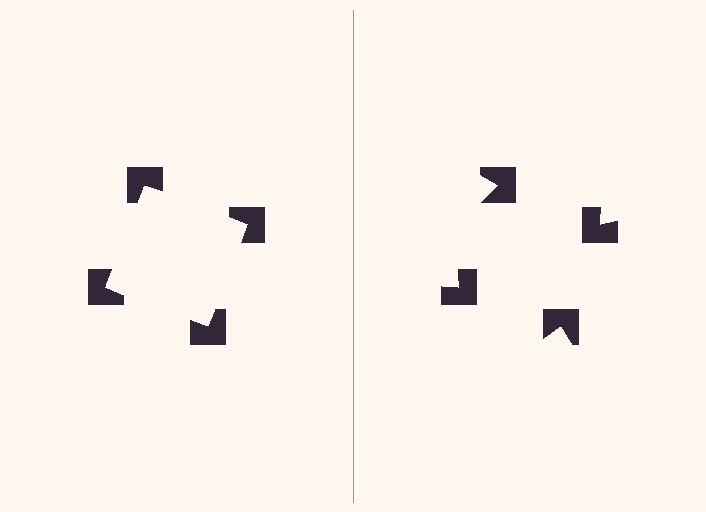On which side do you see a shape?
An illusory square appears on the left side. On the right side the wedge cuts are rotated, so no coherent shape forms.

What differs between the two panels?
The notched squares are positioned identically on both sides; only the wedge orientations differ. On the left they align to a square; on the right they are misaligned.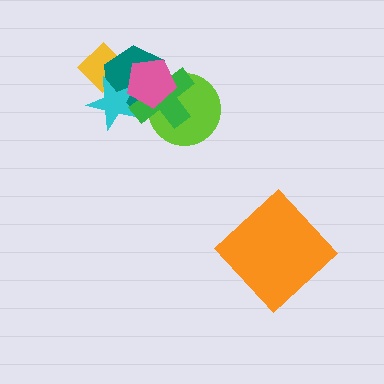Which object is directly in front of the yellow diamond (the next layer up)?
The teal hexagon is directly in front of the yellow diamond.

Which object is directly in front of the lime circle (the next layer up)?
The green cross is directly in front of the lime circle.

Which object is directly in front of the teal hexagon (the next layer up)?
The cyan star is directly in front of the teal hexagon.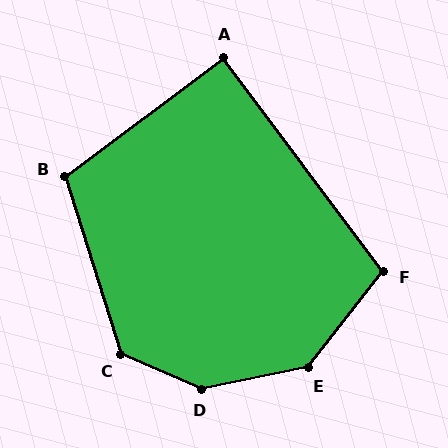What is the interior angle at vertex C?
Approximately 131 degrees (obtuse).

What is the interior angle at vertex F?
Approximately 105 degrees (obtuse).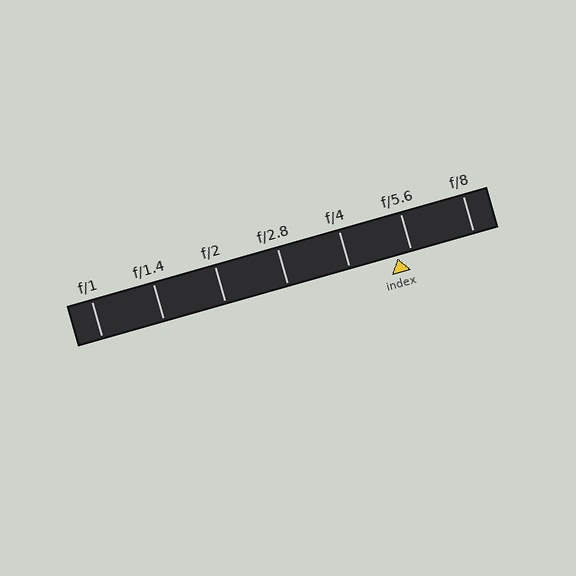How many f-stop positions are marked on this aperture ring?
There are 7 f-stop positions marked.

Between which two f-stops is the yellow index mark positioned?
The index mark is between f/4 and f/5.6.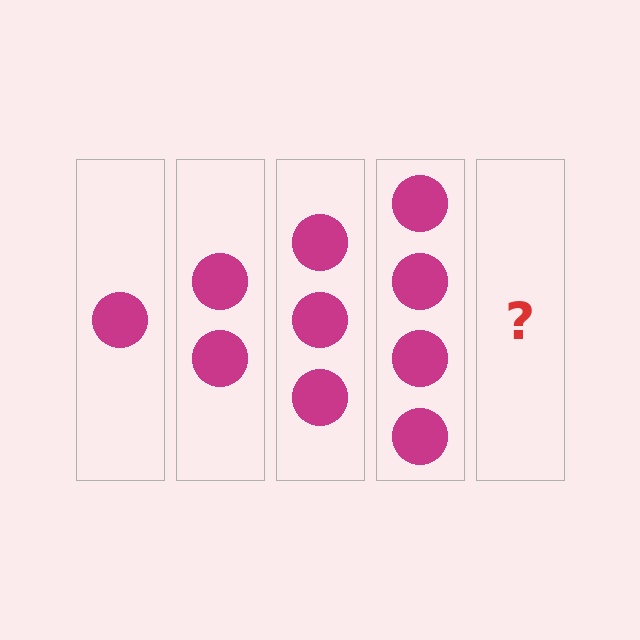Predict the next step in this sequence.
The next step is 5 circles.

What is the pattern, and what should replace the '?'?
The pattern is that each step adds one more circle. The '?' should be 5 circles.